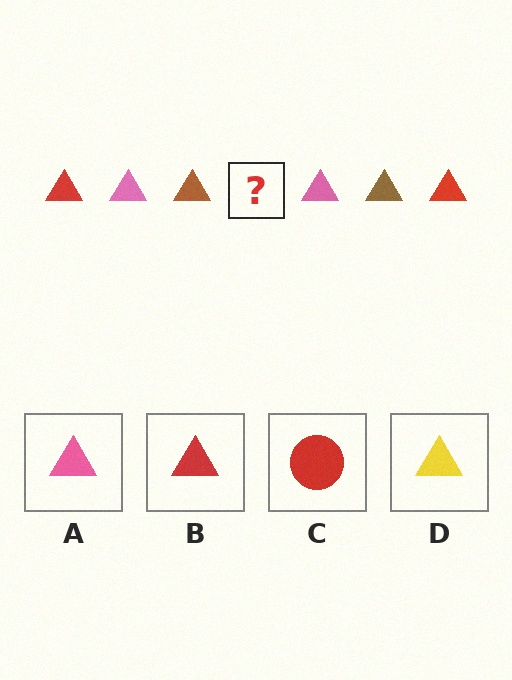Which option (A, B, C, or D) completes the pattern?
B.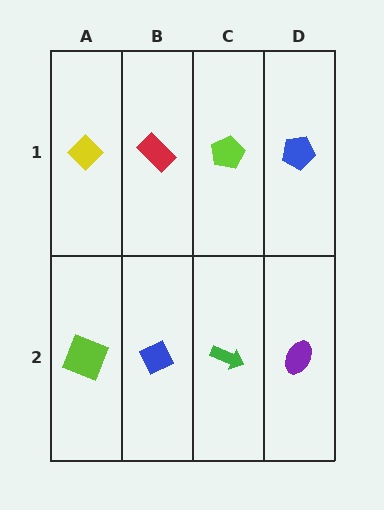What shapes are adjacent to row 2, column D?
A blue pentagon (row 1, column D), a green arrow (row 2, column C).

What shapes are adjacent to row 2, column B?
A red rectangle (row 1, column B), a lime square (row 2, column A), a green arrow (row 2, column C).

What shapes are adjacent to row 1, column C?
A green arrow (row 2, column C), a red rectangle (row 1, column B), a blue pentagon (row 1, column D).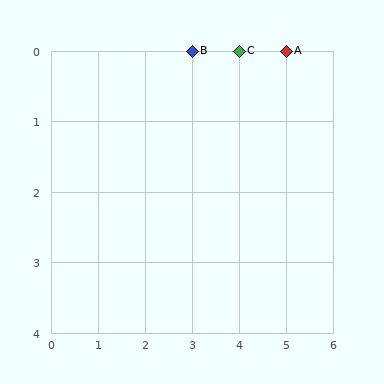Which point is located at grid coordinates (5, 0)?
Point A is at (5, 0).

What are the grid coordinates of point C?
Point C is at grid coordinates (4, 0).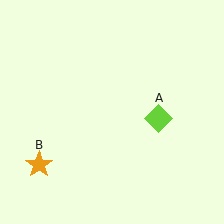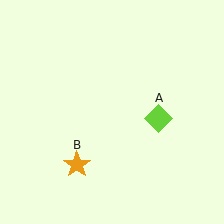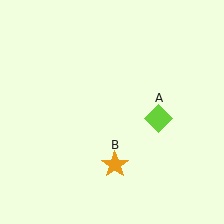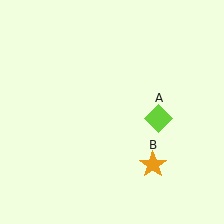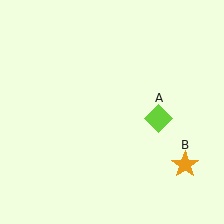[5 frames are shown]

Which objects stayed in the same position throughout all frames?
Lime diamond (object A) remained stationary.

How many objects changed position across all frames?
1 object changed position: orange star (object B).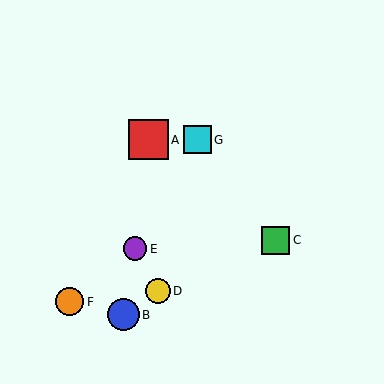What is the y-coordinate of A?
Object A is at y≈140.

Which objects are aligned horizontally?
Objects A, G are aligned horizontally.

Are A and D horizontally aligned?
No, A is at y≈140 and D is at y≈291.